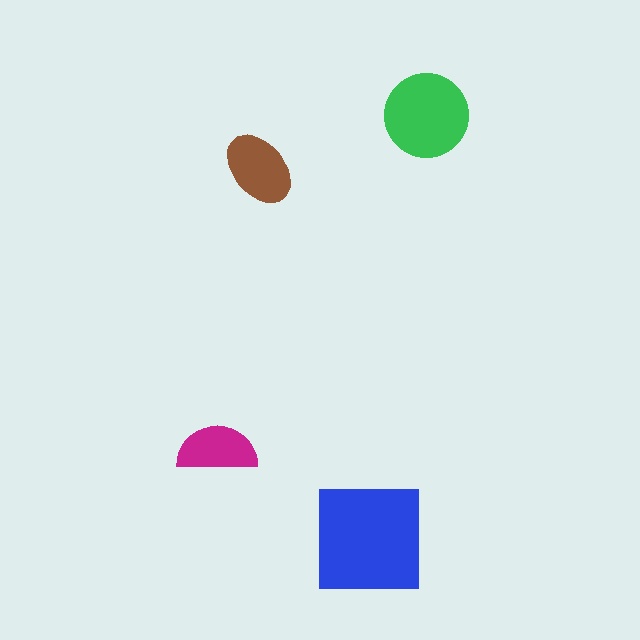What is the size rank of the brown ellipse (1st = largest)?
3rd.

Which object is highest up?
The green circle is topmost.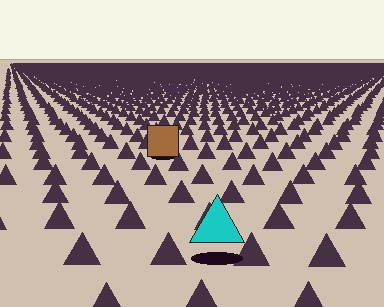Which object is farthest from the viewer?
The brown square is farthest from the viewer. It appears smaller and the ground texture around it is denser.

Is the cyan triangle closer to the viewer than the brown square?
Yes. The cyan triangle is closer — you can tell from the texture gradient: the ground texture is coarser near it.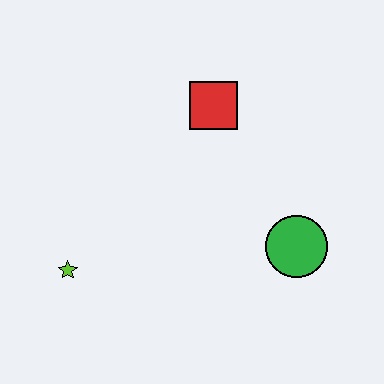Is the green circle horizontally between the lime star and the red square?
No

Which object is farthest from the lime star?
The green circle is farthest from the lime star.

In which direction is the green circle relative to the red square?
The green circle is below the red square.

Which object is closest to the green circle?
The red square is closest to the green circle.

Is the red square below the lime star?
No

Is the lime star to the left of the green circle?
Yes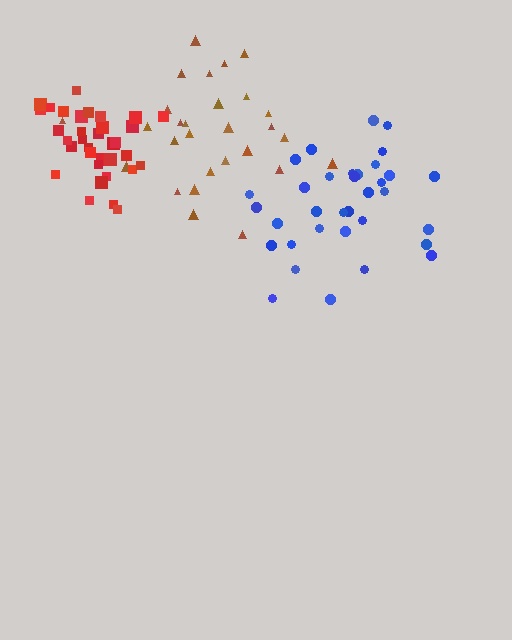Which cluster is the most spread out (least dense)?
Brown.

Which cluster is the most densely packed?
Red.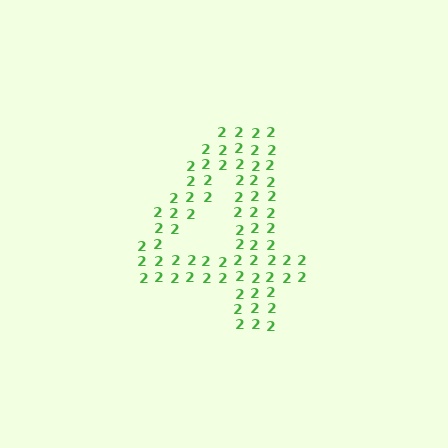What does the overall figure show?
The overall figure shows the digit 4.